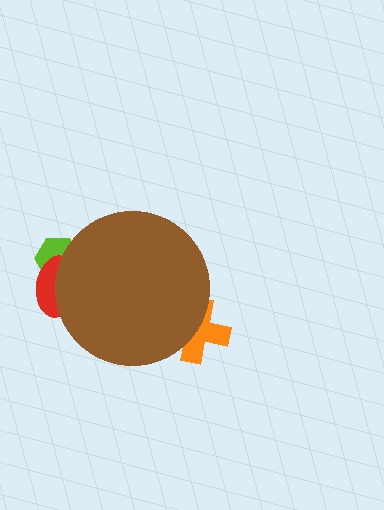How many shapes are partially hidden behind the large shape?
3 shapes are partially hidden.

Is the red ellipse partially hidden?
Yes, the red ellipse is partially hidden behind the brown circle.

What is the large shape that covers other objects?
A brown circle.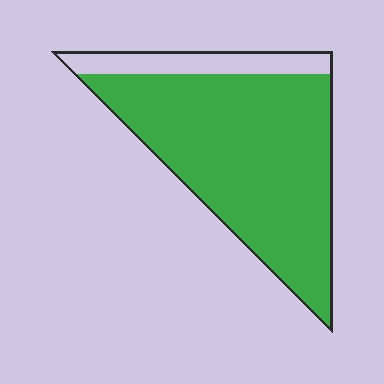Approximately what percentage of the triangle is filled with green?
Approximately 85%.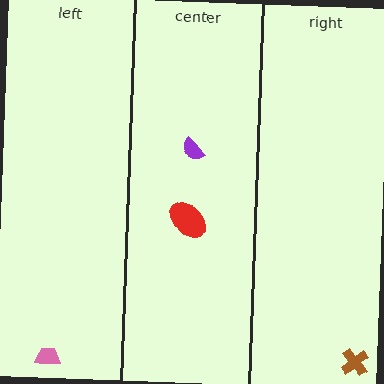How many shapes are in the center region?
2.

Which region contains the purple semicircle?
The center region.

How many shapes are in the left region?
1.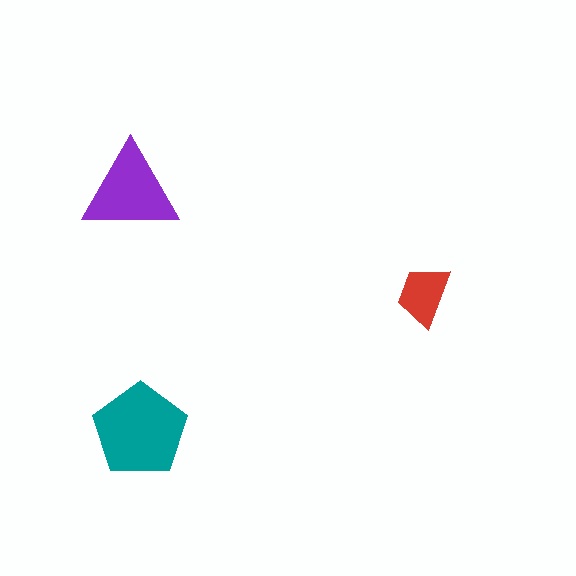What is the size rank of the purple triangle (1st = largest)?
2nd.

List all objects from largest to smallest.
The teal pentagon, the purple triangle, the red trapezoid.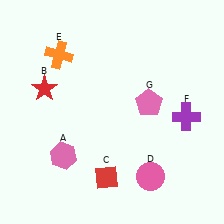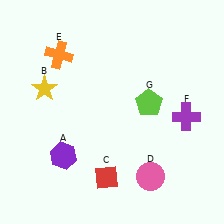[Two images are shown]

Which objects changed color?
A changed from pink to purple. B changed from red to yellow. G changed from pink to lime.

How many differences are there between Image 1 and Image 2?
There are 3 differences between the two images.